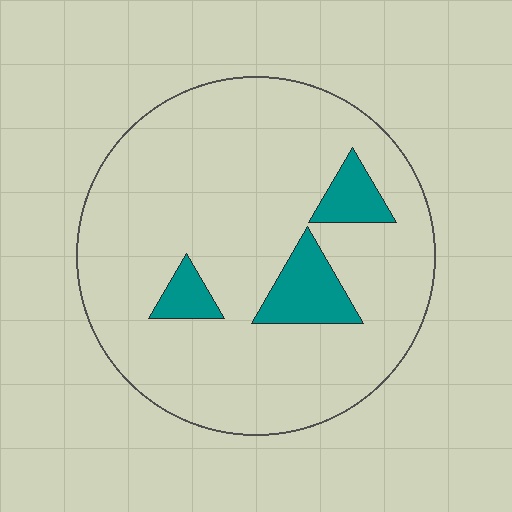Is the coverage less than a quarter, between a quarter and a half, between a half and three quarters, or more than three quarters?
Less than a quarter.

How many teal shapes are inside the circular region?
3.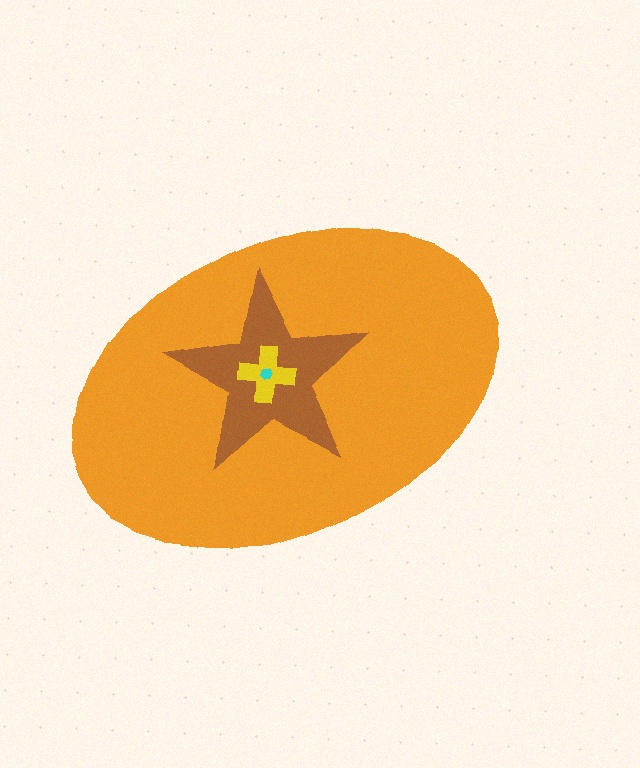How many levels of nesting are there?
4.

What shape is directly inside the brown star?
The yellow cross.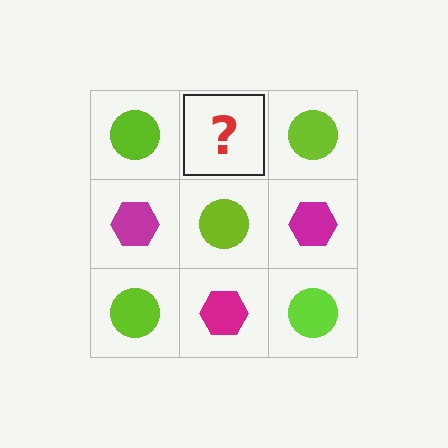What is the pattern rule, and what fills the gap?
The rule is that it alternates lime circle and magenta hexagon in a checkerboard pattern. The gap should be filled with a magenta hexagon.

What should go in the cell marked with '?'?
The missing cell should contain a magenta hexagon.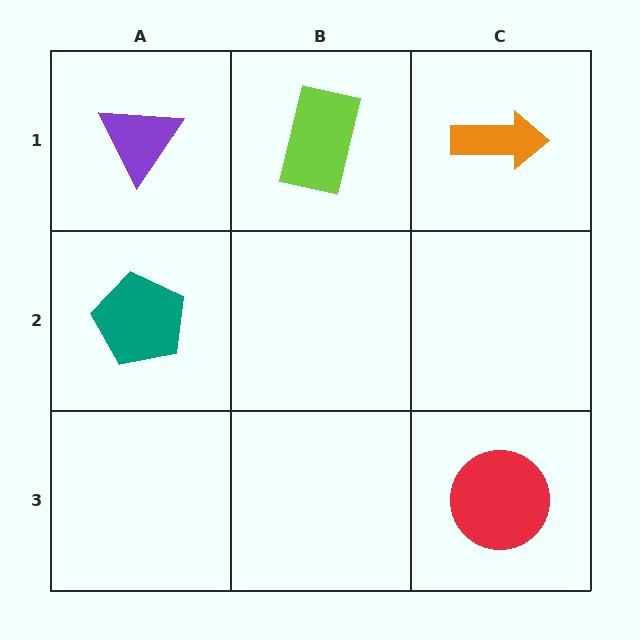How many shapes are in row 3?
1 shape.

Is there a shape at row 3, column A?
No, that cell is empty.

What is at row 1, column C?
An orange arrow.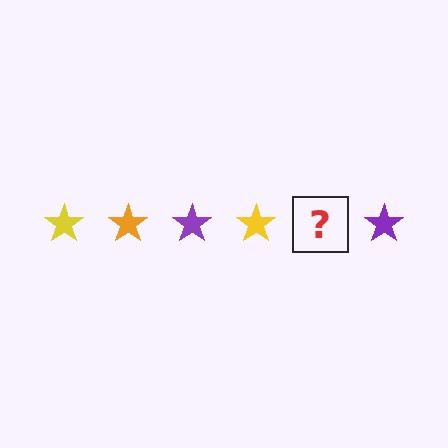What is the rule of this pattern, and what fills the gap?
The rule is that the pattern cycles through yellow, orange, purple stars. The gap should be filled with an orange star.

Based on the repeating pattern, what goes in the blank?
The blank should be an orange star.